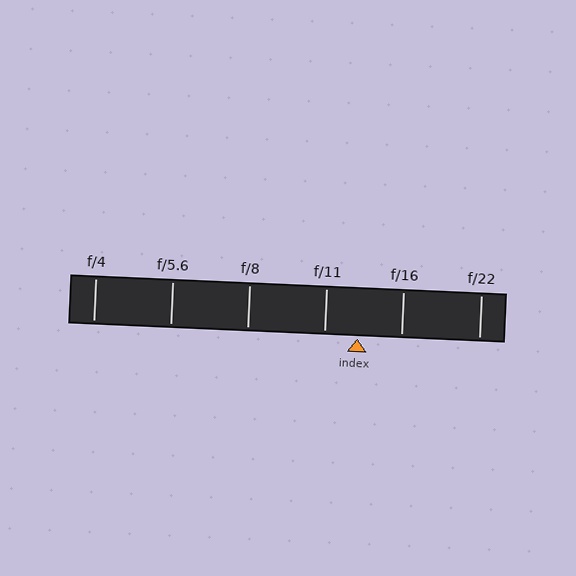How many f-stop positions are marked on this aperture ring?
There are 6 f-stop positions marked.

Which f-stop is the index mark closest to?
The index mark is closest to f/11.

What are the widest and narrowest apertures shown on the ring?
The widest aperture shown is f/4 and the narrowest is f/22.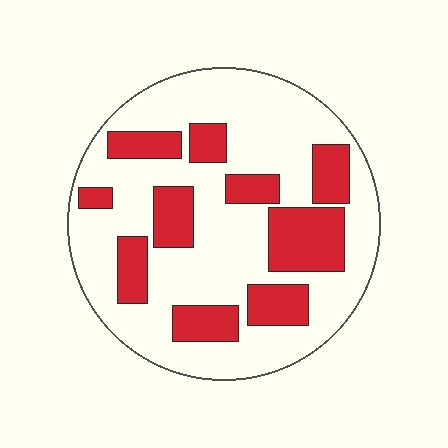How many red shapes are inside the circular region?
10.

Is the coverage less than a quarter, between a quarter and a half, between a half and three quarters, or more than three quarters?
Between a quarter and a half.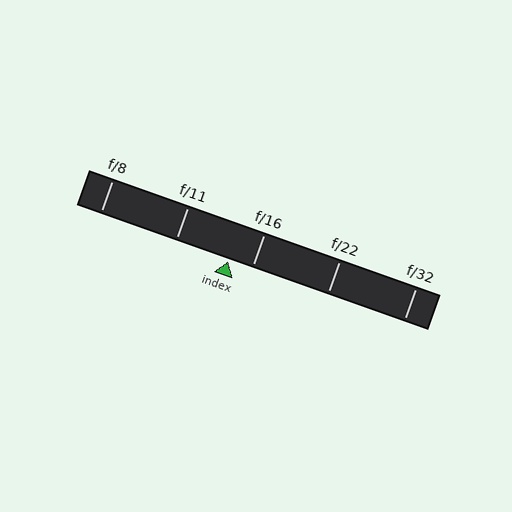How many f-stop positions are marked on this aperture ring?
There are 5 f-stop positions marked.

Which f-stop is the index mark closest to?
The index mark is closest to f/16.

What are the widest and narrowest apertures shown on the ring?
The widest aperture shown is f/8 and the narrowest is f/32.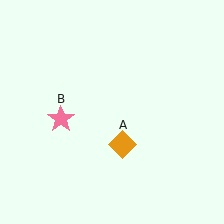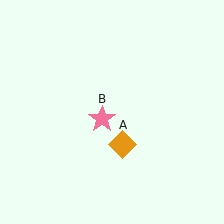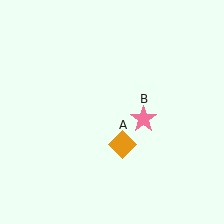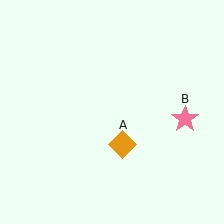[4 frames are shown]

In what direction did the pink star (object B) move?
The pink star (object B) moved right.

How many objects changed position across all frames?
1 object changed position: pink star (object B).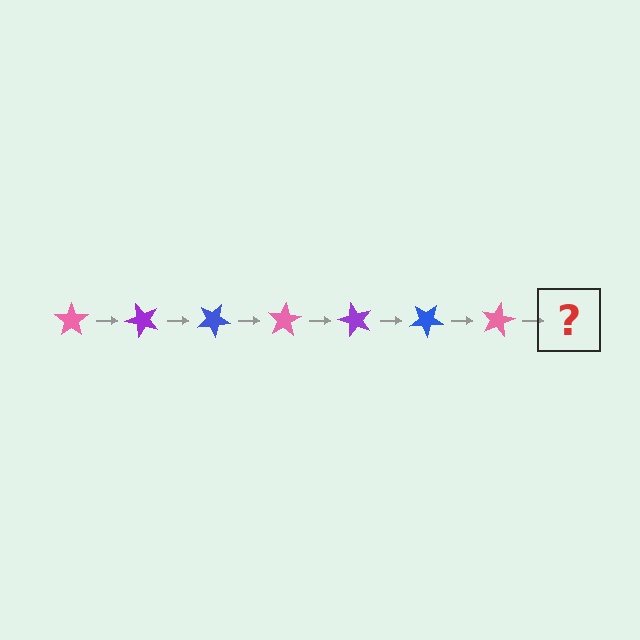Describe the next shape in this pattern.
It should be a purple star, rotated 350 degrees from the start.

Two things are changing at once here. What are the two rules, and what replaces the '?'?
The two rules are that it rotates 50 degrees each step and the color cycles through pink, purple, and blue. The '?' should be a purple star, rotated 350 degrees from the start.